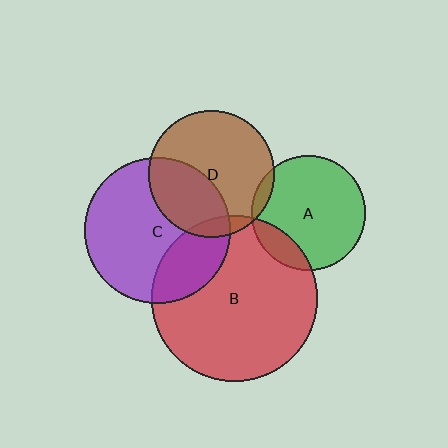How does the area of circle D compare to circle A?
Approximately 1.2 times.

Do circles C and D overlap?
Yes.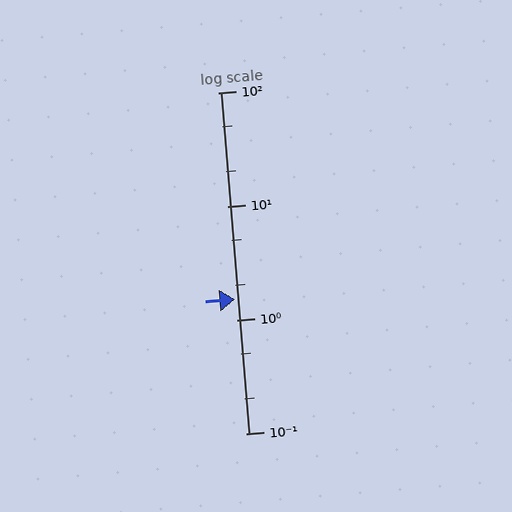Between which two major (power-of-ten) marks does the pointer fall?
The pointer is between 1 and 10.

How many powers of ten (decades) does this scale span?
The scale spans 3 decades, from 0.1 to 100.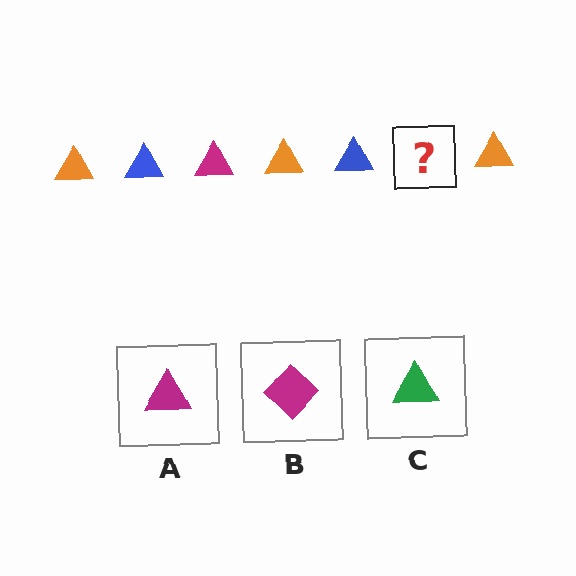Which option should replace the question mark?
Option A.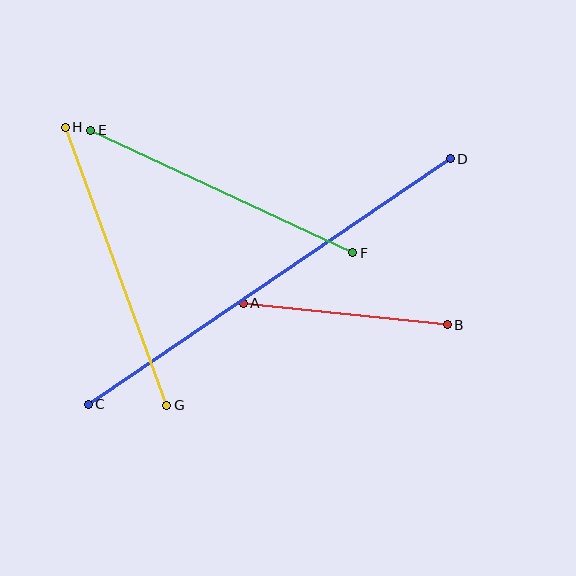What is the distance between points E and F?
The distance is approximately 289 pixels.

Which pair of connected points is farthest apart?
Points C and D are farthest apart.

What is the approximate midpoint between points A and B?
The midpoint is at approximately (345, 314) pixels.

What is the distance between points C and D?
The distance is approximately 437 pixels.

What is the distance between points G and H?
The distance is approximately 296 pixels.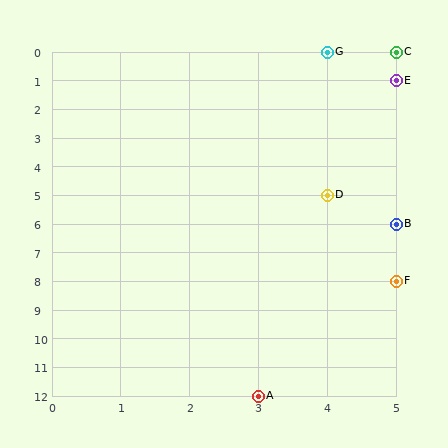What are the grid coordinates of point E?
Point E is at grid coordinates (5, 1).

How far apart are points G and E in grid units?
Points G and E are 1 column and 1 row apart (about 1.4 grid units diagonally).